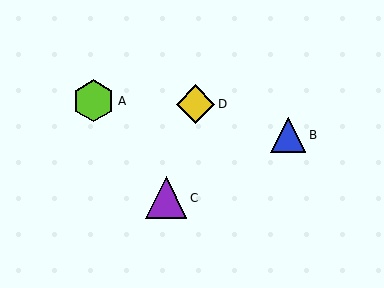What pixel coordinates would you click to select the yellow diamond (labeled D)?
Click at (196, 104) to select the yellow diamond D.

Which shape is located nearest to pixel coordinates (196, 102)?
The yellow diamond (labeled D) at (196, 104) is nearest to that location.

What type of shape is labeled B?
Shape B is a blue triangle.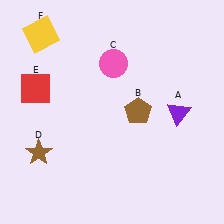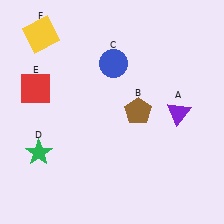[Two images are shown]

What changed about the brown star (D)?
In Image 1, D is brown. In Image 2, it changed to green.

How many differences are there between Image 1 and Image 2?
There are 2 differences between the two images.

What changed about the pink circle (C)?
In Image 1, C is pink. In Image 2, it changed to blue.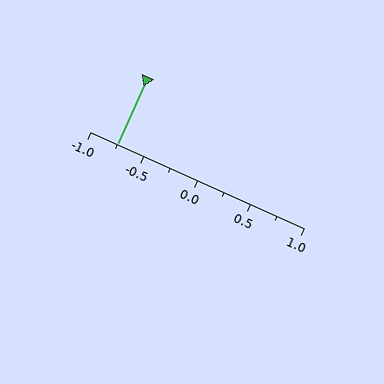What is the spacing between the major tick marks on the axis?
The major ticks are spaced 0.5 apart.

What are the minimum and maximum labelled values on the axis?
The axis runs from -1.0 to 1.0.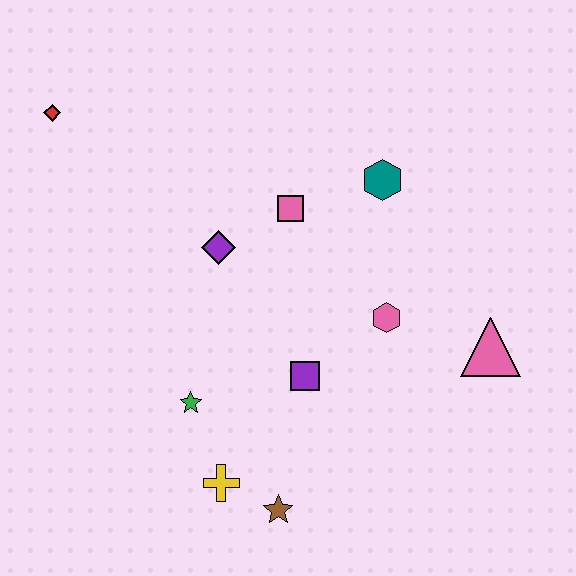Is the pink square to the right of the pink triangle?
No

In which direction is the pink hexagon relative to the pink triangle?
The pink hexagon is to the left of the pink triangle.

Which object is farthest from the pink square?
The brown star is farthest from the pink square.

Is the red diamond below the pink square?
No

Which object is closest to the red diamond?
The purple diamond is closest to the red diamond.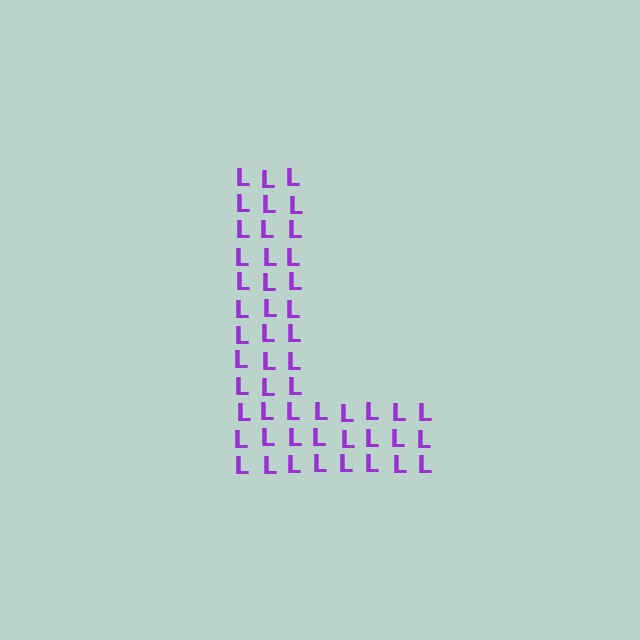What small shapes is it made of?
It is made of small letter L's.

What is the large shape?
The large shape is the letter L.